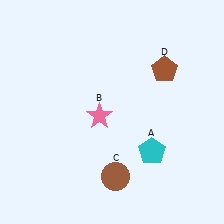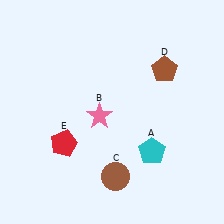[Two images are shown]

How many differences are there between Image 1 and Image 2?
There is 1 difference between the two images.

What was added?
A red pentagon (E) was added in Image 2.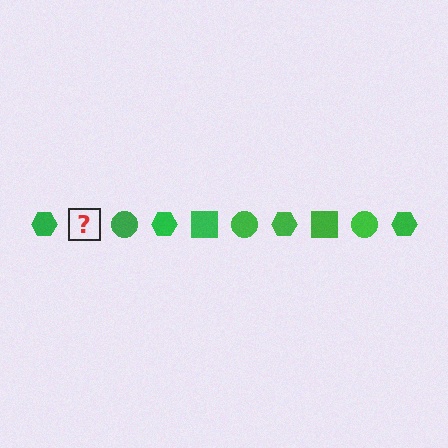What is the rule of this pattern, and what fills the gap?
The rule is that the pattern cycles through hexagon, square, circle shapes in green. The gap should be filled with a green square.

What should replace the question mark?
The question mark should be replaced with a green square.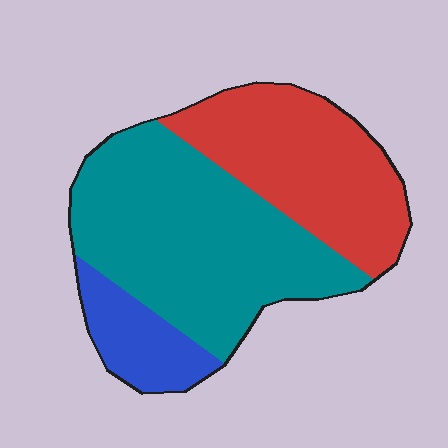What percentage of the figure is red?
Red covers around 35% of the figure.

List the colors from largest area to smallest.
From largest to smallest: teal, red, blue.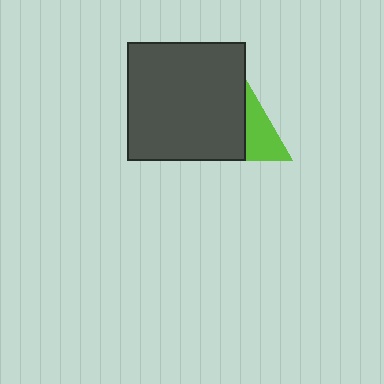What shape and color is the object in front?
The object in front is a dark gray square.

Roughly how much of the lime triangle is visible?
About half of it is visible (roughly 46%).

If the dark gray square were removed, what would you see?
You would see the complete lime triangle.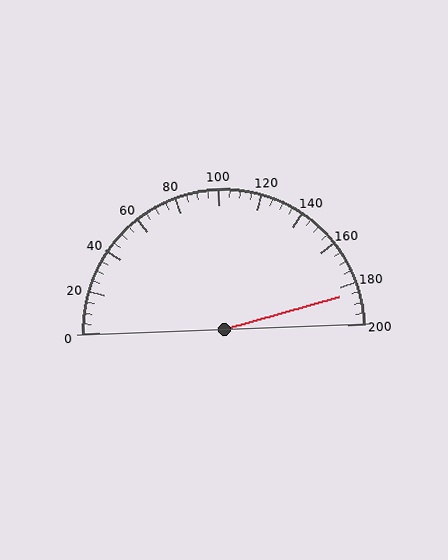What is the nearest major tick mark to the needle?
The nearest major tick mark is 180.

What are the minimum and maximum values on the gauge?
The gauge ranges from 0 to 200.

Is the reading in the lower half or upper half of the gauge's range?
The reading is in the upper half of the range (0 to 200).